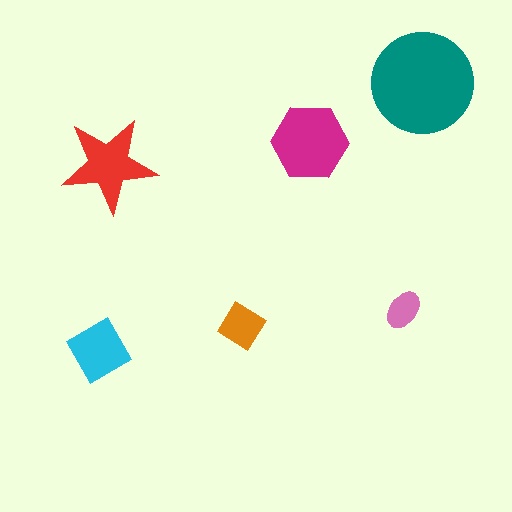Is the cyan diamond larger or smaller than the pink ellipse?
Larger.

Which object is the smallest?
The pink ellipse.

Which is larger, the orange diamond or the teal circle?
The teal circle.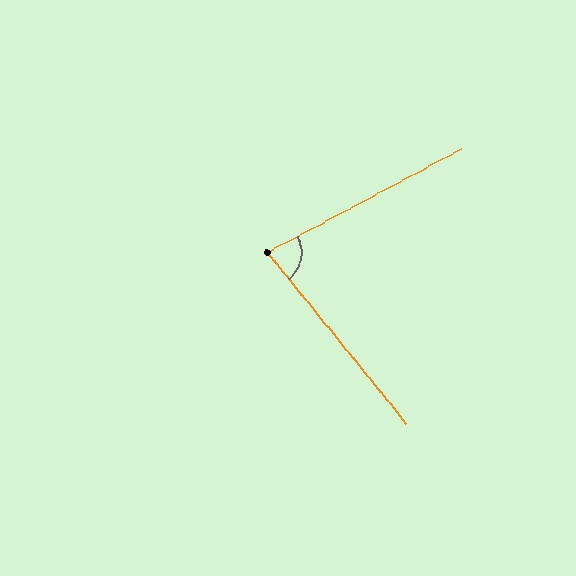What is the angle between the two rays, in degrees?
Approximately 79 degrees.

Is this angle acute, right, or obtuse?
It is acute.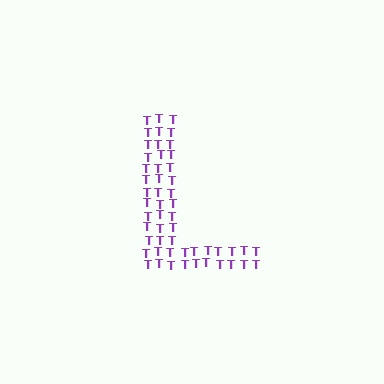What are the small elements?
The small elements are letter T's.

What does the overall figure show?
The overall figure shows the letter L.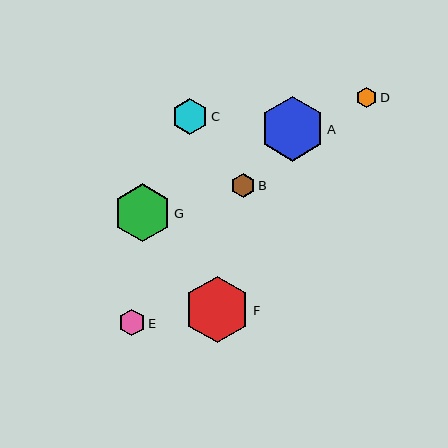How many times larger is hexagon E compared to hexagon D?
Hexagon E is approximately 1.3 times the size of hexagon D.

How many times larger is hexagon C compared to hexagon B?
Hexagon C is approximately 1.5 times the size of hexagon B.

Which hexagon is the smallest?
Hexagon D is the smallest with a size of approximately 20 pixels.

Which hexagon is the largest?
Hexagon F is the largest with a size of approximately 66 pixels.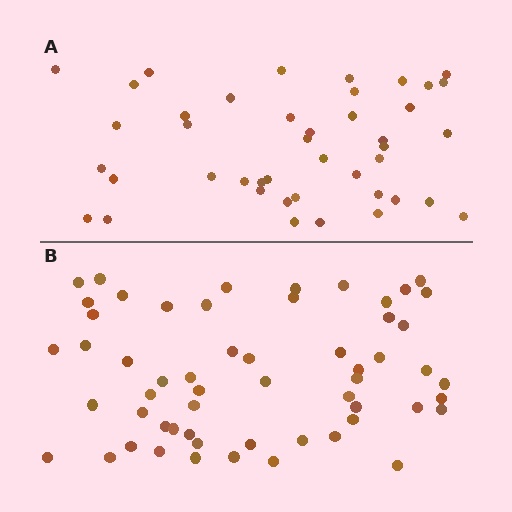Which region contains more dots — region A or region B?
Region B (the bottom region) has more dots.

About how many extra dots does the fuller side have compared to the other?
Region B has approximately 15 more dots than region A.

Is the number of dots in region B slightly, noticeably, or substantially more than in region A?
Region B has noticeably more, but not dramatically so. The ratio is roughly 1.3 to 1.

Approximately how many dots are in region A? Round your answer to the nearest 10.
About 40 dots. (The exact count is 43, which rounds to 40.)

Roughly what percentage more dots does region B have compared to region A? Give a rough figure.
About 35% more.